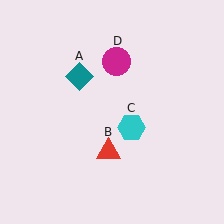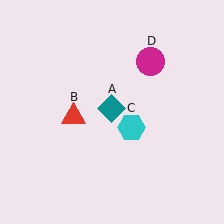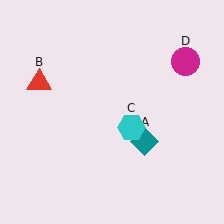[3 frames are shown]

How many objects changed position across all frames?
3 objects changed position: teal diamond (object A), red triangle (object B), magenta circle (object D).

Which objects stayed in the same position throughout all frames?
Cyan hexagon (object C) remained stationary.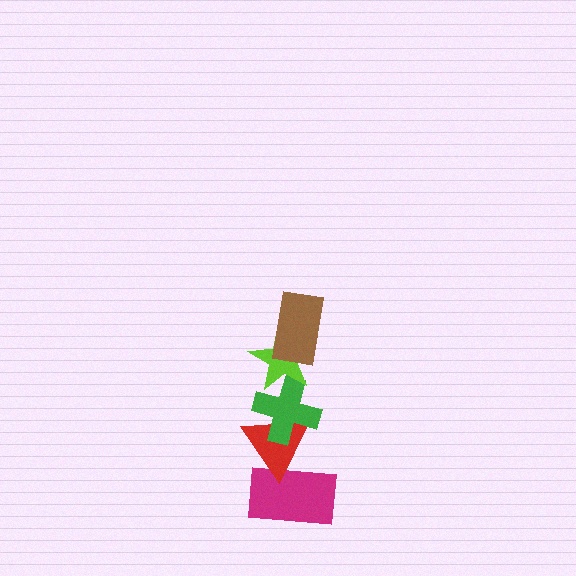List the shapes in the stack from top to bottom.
From top to bottom: the brown rectangle, the lime star, the green cross, the red triangle, the magenta rectangle.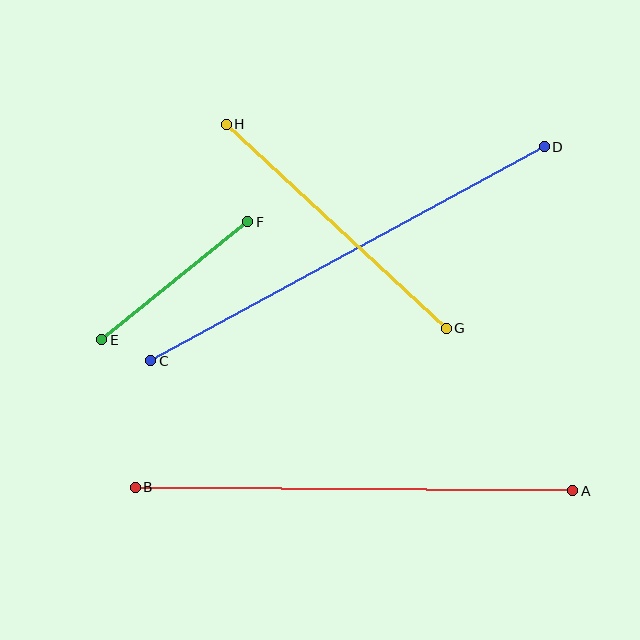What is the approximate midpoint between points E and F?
The midpoint is at approximately (175, 281) pixels.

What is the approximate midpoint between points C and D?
The midpoint is at approximately (347, 254) pixels.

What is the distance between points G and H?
The distance is approximately 300 pixels.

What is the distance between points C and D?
The distance is approximately 448 pixels.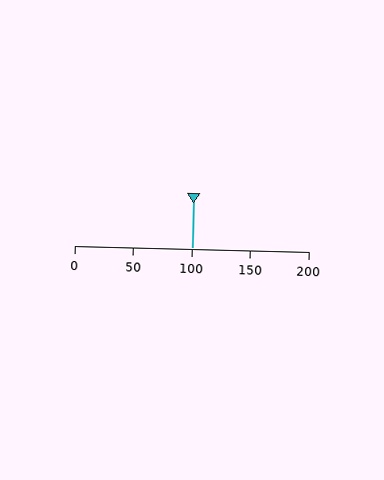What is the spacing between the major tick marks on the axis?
The major ticks are spaced 50 apart.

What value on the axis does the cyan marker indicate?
The marker indicates approximately 100.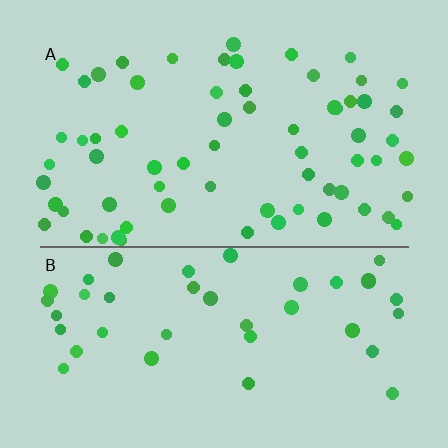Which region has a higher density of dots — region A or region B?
A (the top).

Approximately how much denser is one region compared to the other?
Approximately 1.6× — region A over region B.